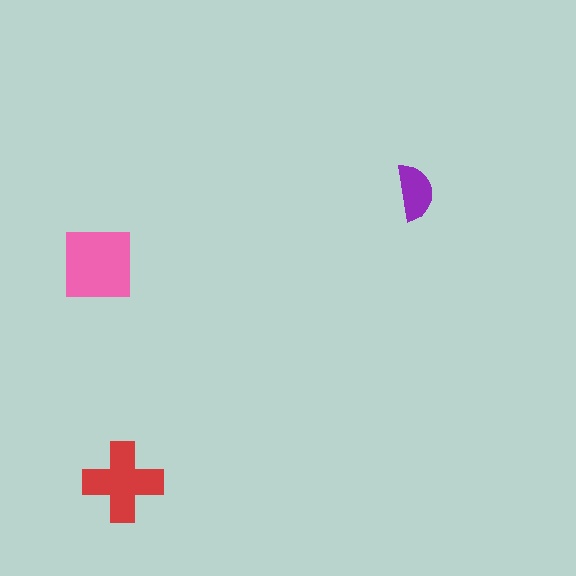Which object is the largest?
The pink square.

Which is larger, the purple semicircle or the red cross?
The red cross.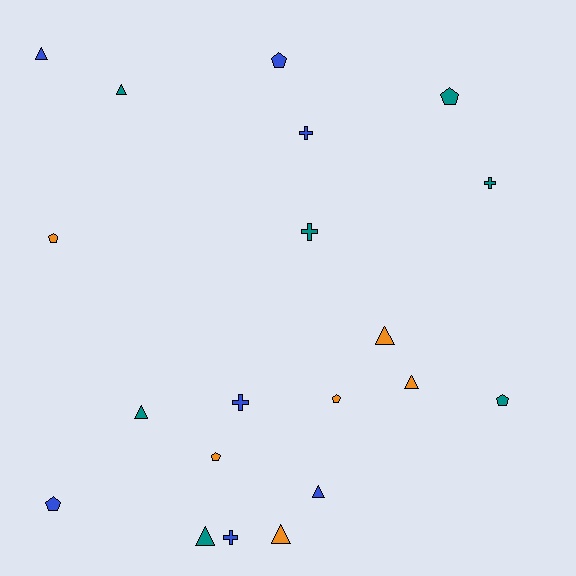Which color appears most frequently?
Blue, with 7 objects.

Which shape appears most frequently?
Triangle, with 8 objects.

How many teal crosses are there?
There are 2 teal crosses.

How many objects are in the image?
There are 20 objects.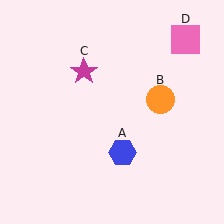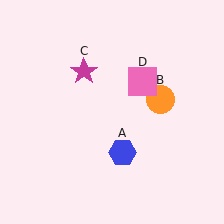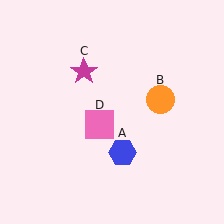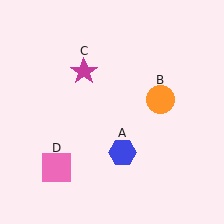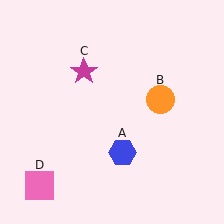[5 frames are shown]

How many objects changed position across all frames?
1 object changed position: pink square (object D).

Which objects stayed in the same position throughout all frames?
Blue hexagon (object A) and orange circle (object B) and magenta star (object C) remained stationary.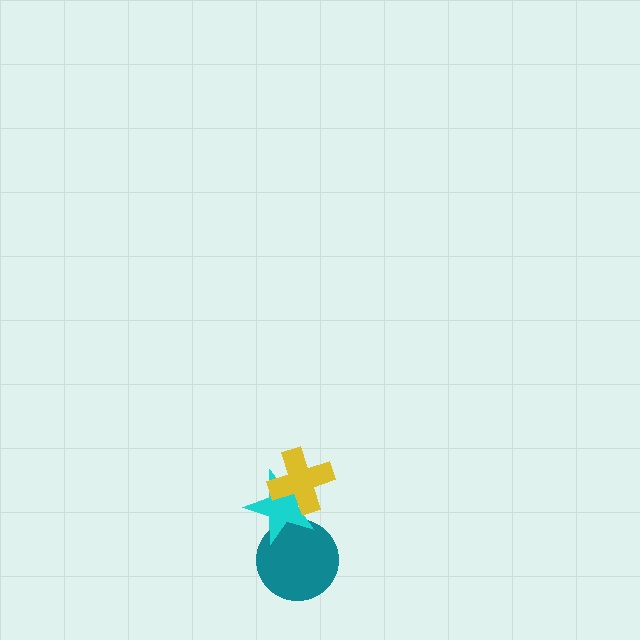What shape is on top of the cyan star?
The yellow cross is on top of the cyan star.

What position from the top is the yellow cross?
The yellow cross is 1st from the top.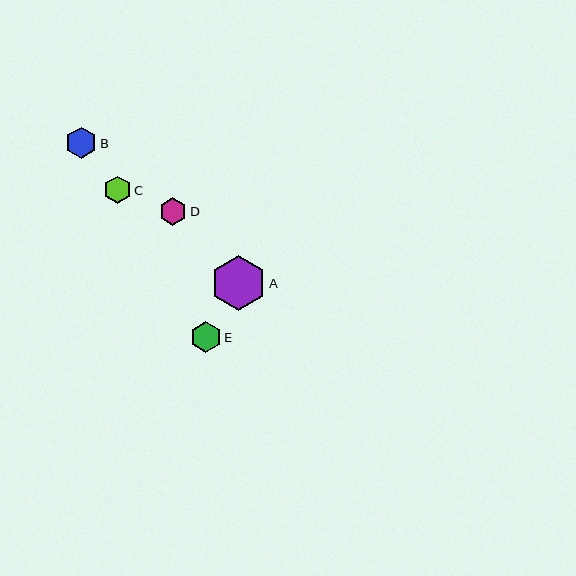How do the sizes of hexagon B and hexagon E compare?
Hexagon B and hexagon E are approximately the same size.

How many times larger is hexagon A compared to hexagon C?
Hexagon A is approximately 2.0 times the size of hexagon C.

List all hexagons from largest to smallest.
From largest to smallest: A, B, E, C, D.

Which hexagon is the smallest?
Hexagon D is the smallest with a size of approximately 27 pixels.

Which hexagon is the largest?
Hexagon A is the largest with a size of approximately 54 pixels.